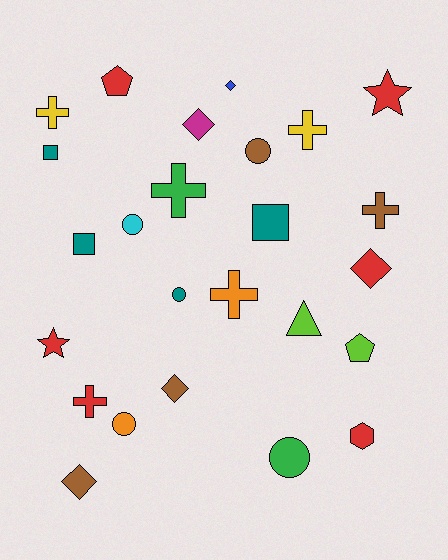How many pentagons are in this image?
There are 2 pentagons.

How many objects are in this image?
There are 25 objects.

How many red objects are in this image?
There are 6 red objects.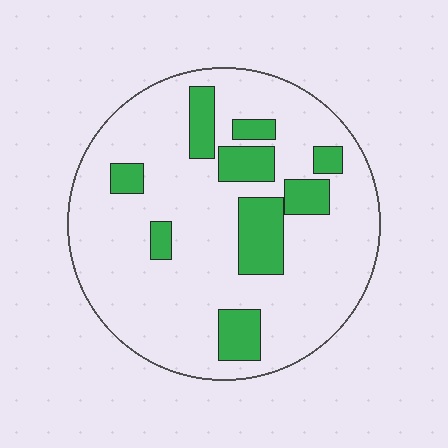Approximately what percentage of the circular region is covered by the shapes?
Approximately 20%.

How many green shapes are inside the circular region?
9.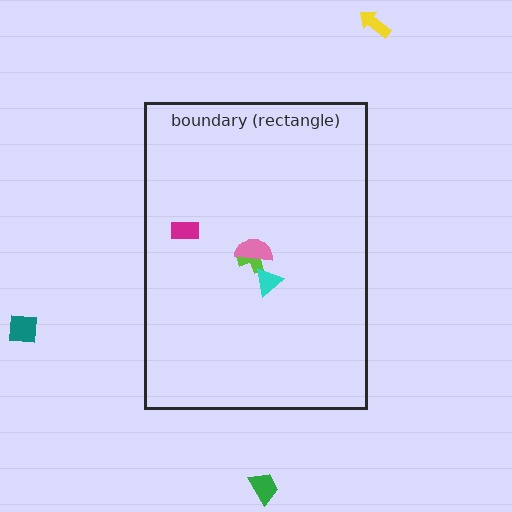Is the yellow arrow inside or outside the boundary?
Outside.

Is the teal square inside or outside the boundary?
Outside.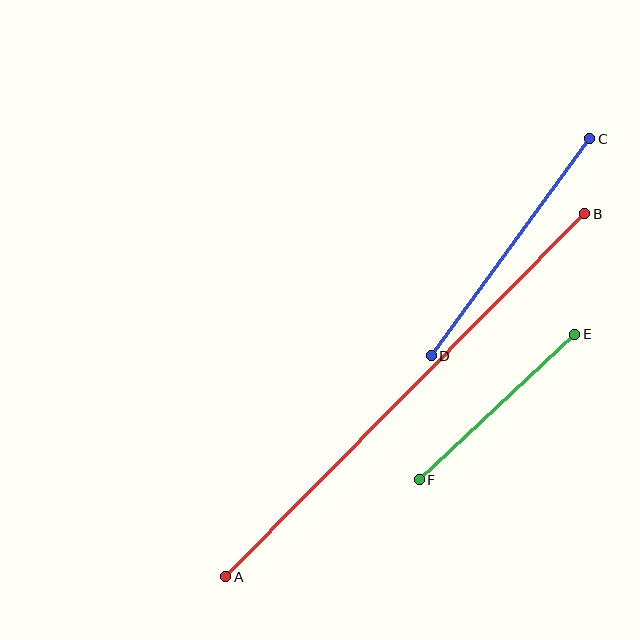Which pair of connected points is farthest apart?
Points A and B are farthest apart.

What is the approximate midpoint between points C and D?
The midpoint is at approximately (510, 247) pixels.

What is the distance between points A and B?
The distance is approximately 510 pixels.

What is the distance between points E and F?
The distance is approximately 213 pixels.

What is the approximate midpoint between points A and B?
The midpoint is at approximately (405, 395) pixels.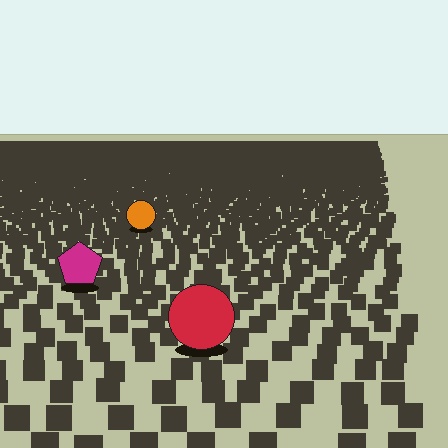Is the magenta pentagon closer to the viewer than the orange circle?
Yes. The magenta pentagon is closer — you can tell from the texture gradient: the ground texture is coarser near it.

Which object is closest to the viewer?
The red circle is closest. The texture marks near it are larger and more spread out.